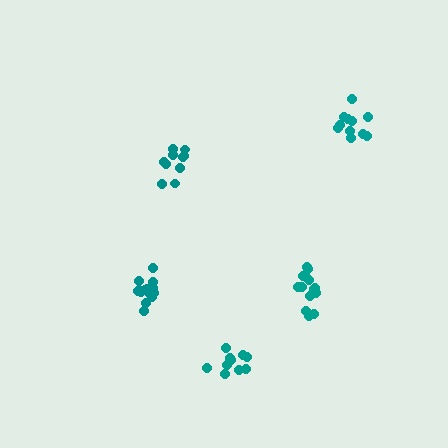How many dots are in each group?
Group 1: 15 dots, Group 2: 10 dots, Group 3: 10 dots, Group 4: 14 dots, Group 5: 11 dots (60 total).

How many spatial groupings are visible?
There are 5 spatial groupings.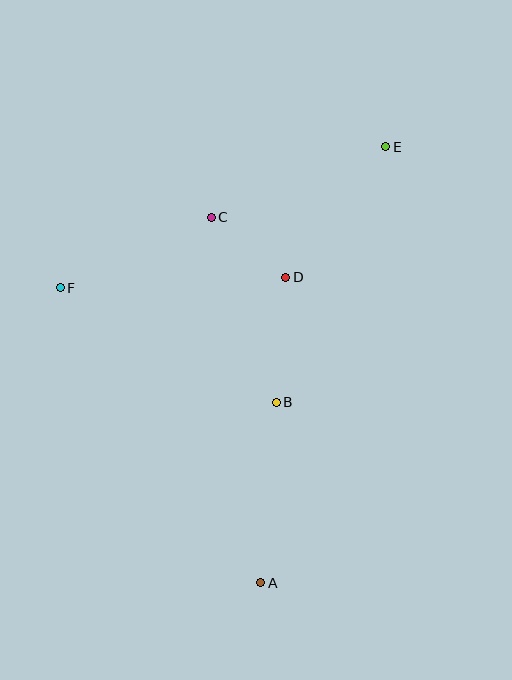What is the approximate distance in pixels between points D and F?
The distance between D and F is approximately 226 pixels.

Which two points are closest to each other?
Points C and D are closest to each other.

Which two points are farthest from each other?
Points A and E are farthest from each other.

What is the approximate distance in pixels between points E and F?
The distance between E and F is approximately 355 pixels.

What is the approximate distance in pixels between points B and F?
The distance between B and F is approximately 244 pixels.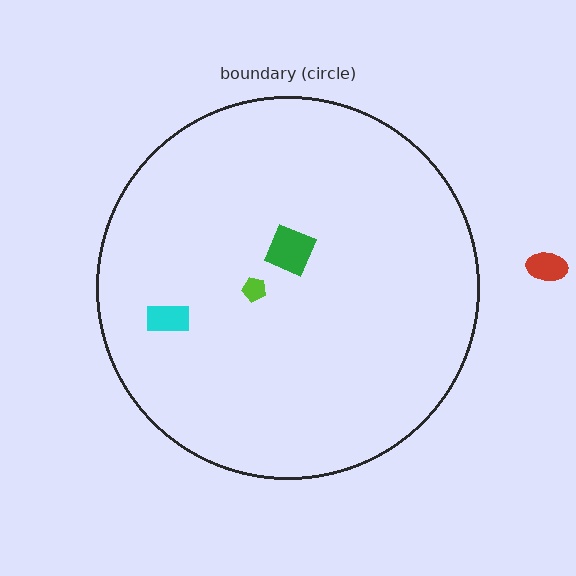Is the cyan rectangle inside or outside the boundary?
Inside.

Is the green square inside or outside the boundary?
Inside.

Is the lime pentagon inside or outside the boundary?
Inside.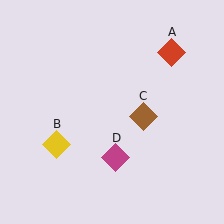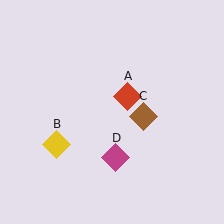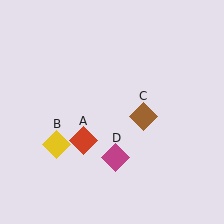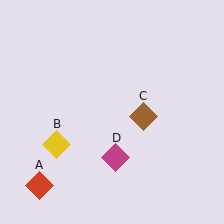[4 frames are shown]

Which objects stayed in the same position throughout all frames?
Yellow diamond (object B) and brown diamond (object C) and magenta diamond (object D) remained stationary.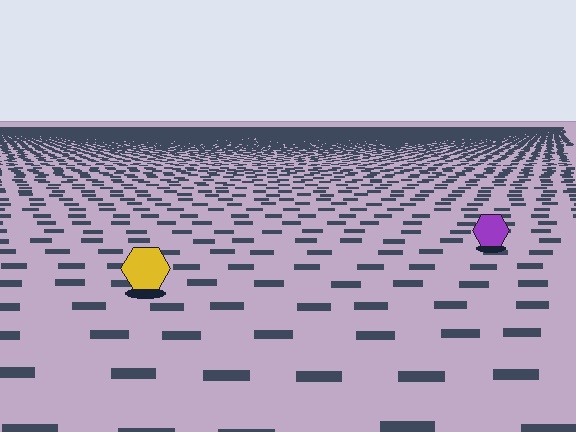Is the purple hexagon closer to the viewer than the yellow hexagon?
No. The yellow hexagon is closer — you can tell from the texture gradient: the ground texture is coarser near it.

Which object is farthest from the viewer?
The purple hexagon is farthest from the viewer. It appears smaller and the ground texture around it is denser.